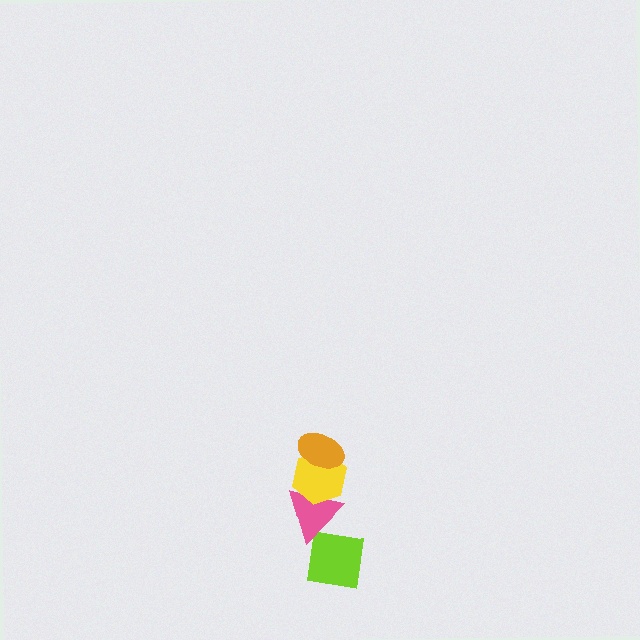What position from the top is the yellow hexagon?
The yellow hexagon is 2nd from the top.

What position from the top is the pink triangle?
The pink triangle is 3rd from the top.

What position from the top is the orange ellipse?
The orange ellipse is 1st from the top.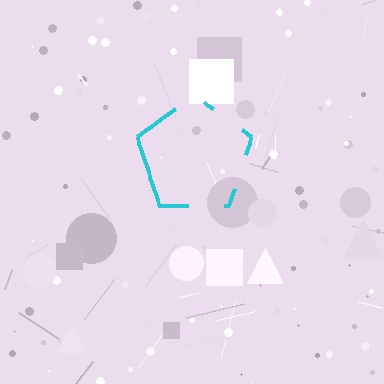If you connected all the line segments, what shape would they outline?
They would outline a pentagon.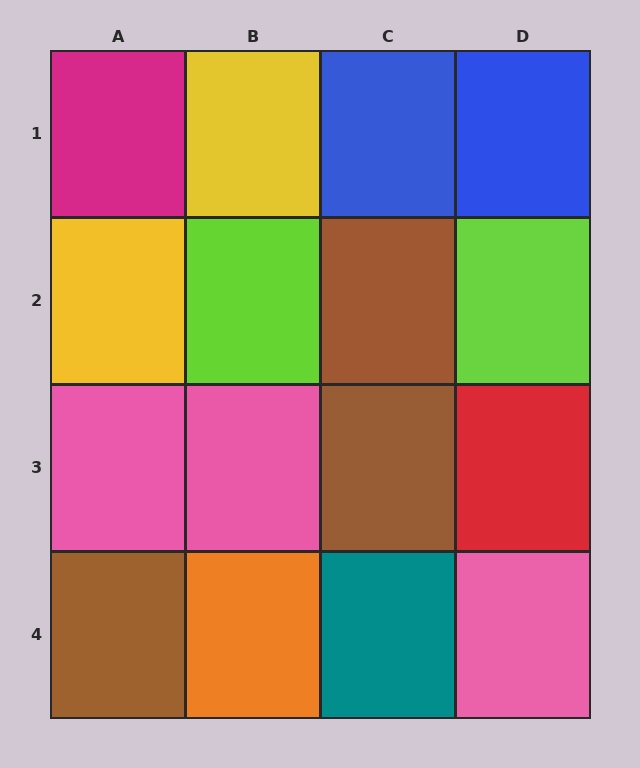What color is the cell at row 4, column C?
Teal.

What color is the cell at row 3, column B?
Pink.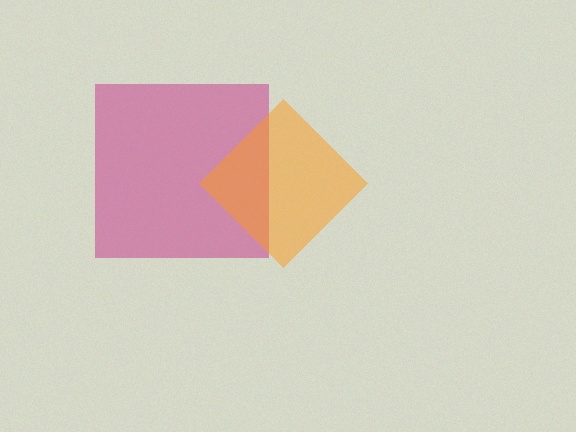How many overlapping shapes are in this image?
There are 2 overlapping shapes in the image.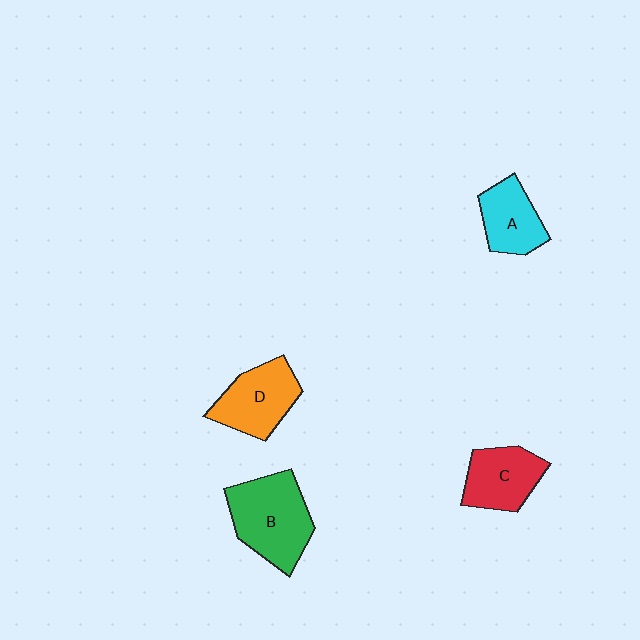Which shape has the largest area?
Shape B (green).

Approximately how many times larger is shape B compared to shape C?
Approximately 1.4 times.